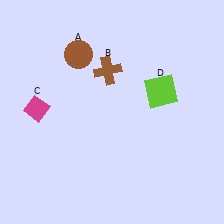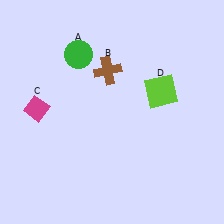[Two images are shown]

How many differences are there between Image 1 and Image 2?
There is 1 difference between the two images.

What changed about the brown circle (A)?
In Image 1, A is brown. In Image 2, it changed to green.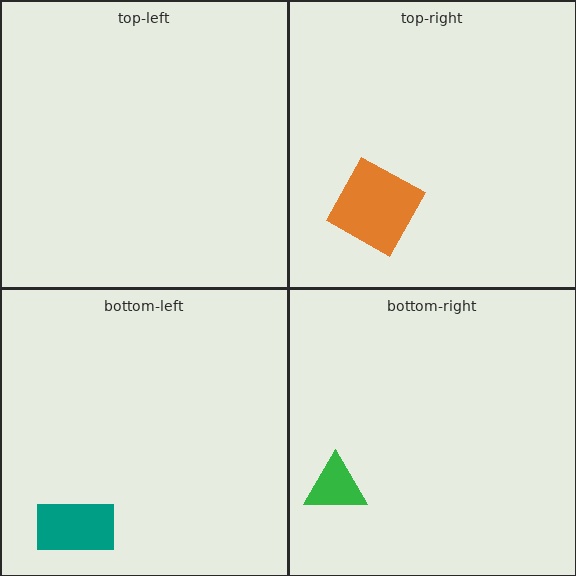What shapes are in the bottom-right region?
The green triangle.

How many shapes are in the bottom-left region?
1.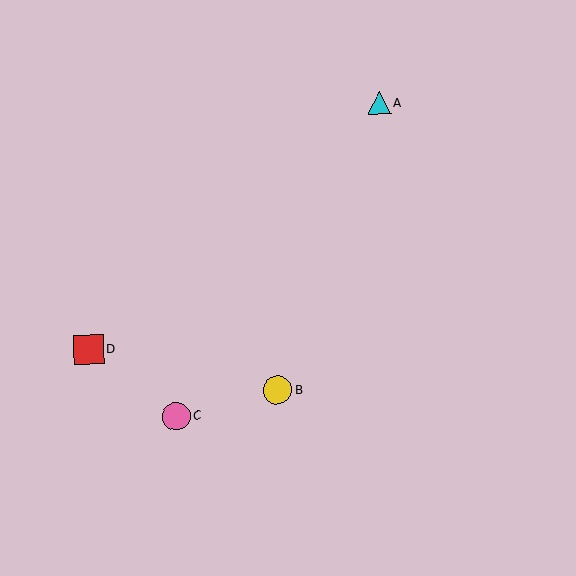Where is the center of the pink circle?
The center of the pink circle is at (176, 416).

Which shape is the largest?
The red square (labeled D) is the largest.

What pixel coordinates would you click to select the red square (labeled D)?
Click at (89, 350) to select the red square D.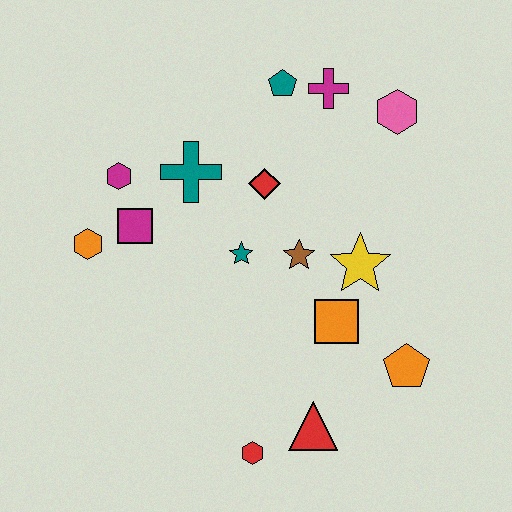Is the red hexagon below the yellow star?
Yes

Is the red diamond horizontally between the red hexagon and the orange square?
Yes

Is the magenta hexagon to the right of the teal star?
No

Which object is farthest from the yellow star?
The orange hexagon is farthest from the yellow star.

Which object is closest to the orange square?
The yellow star is closest to the orange square.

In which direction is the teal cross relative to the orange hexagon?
The teal cross is to the right of the orange hexagon.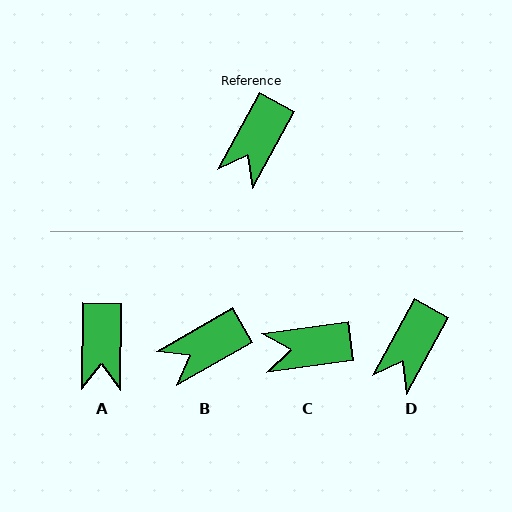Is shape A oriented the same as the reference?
No, it is off by about 28 degrees.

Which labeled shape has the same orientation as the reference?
D.